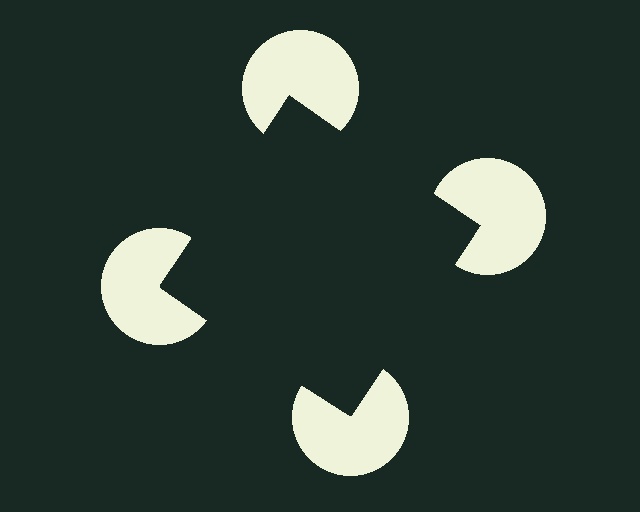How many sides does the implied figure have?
4 sides.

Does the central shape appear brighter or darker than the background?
It typically appears slightly darker than the background, even though no actual brightness change is drawn.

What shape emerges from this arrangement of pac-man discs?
An illusory square — its edges are inferred from the aligned wedge cuts in the pac-man discs, not physically drawn.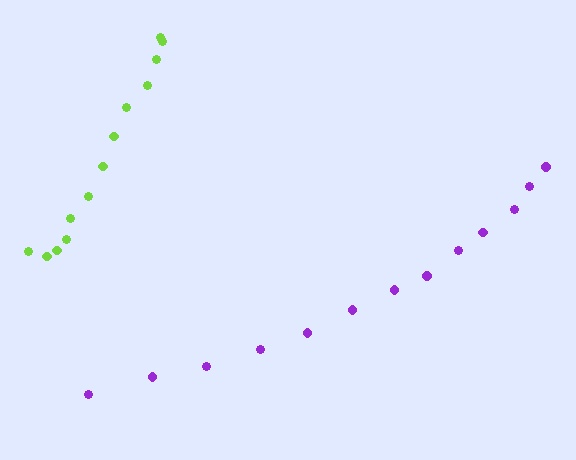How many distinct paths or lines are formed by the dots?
There are 2 distinct paths.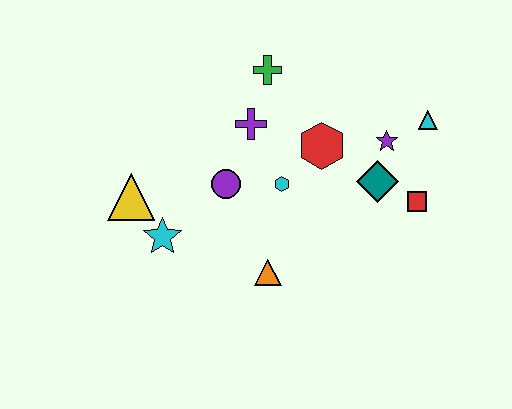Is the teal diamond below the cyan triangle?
Yes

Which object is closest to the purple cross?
The green cross is closest to the purple cross.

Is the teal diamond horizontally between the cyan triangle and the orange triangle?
Yes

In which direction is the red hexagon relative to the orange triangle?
The red hexagon is above the orange triangle.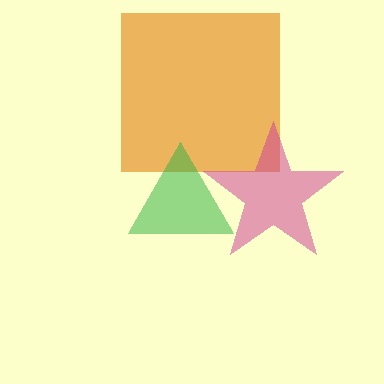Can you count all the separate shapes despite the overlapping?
Yes, there are 3 separate shapes.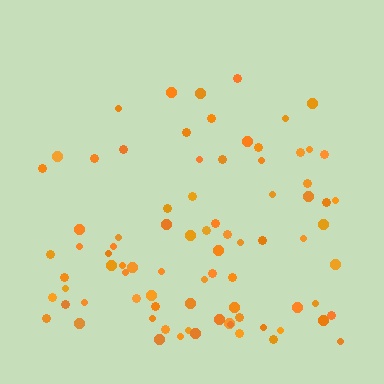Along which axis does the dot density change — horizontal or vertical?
Vertical.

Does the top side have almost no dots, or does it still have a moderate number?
Still a moderate number, just noticeably fewer than the bottom.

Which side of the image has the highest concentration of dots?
The bottom.